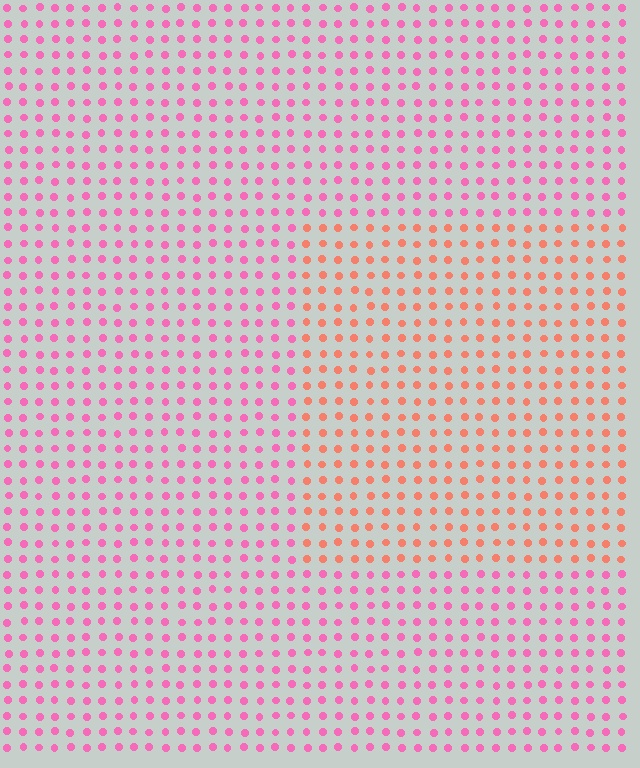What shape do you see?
I see a rectangle.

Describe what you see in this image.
The image is filled with small pink elements in a uniform arrangement. A rectangle-shaped region is visible where the elements are tinted to a slightly different hue, forming a subtle color boundary.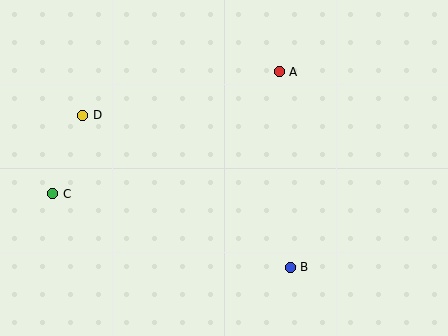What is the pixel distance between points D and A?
The distance between D and A is 201 pixels.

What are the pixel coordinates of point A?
Point A is at (279, 72).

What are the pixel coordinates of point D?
Point D is at (83, 115).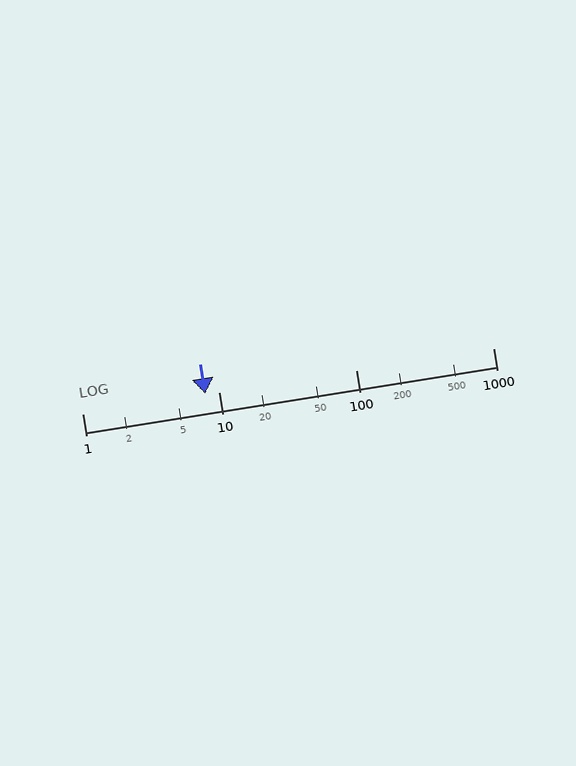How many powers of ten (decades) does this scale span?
The scale spans 3 decades, from 1 to 1000.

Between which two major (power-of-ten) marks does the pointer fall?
The pointer is between 1 and 10.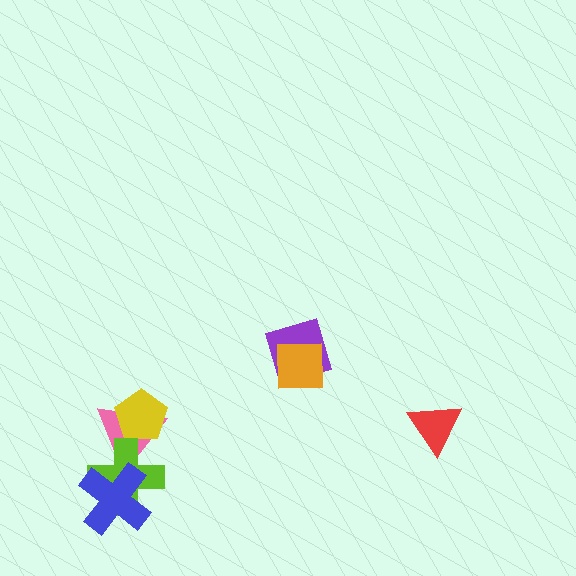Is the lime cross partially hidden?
Yes, it is partially covered by another shape.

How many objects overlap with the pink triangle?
3 objects overlap with the pink triangle.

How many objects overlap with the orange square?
1 object overlaps with the orange square.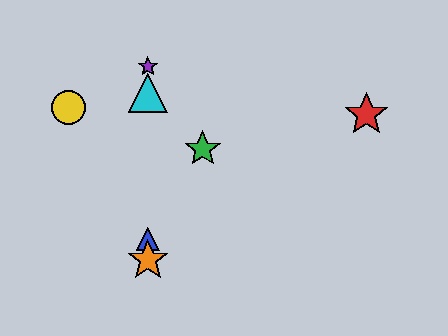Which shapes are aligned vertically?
The blue triangle, the purple star, the orange star, the cyan triangle are aligned vertically.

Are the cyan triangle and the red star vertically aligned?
No, the cyan triangle is at x≈148 and the red star is at x≈366.